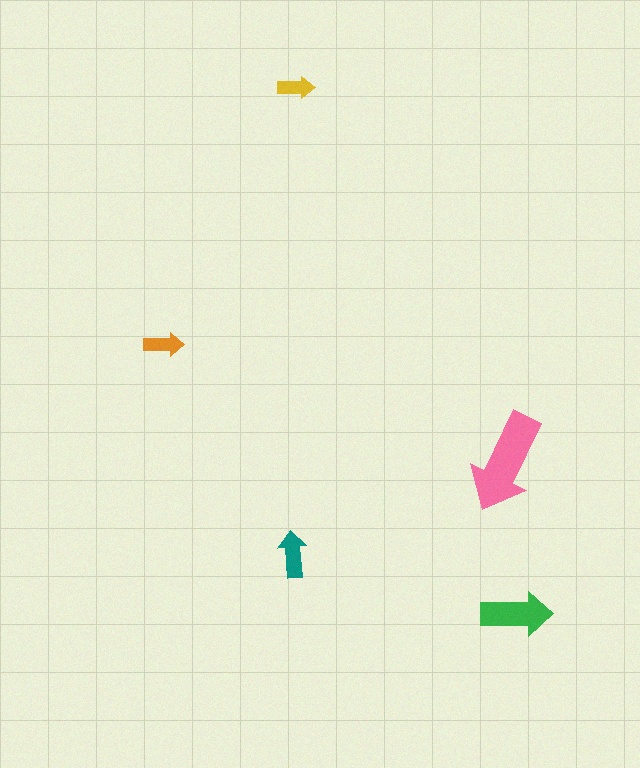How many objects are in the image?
There are 5 objects in the image.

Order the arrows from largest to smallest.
the pink one, the green one, the teal one, the orange one, the yellow one.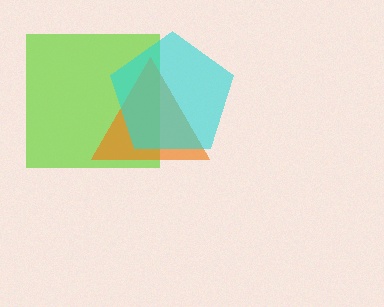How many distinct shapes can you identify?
There are 3 distinct shapes: a lime square, an orange triangle, a cyan pentagon.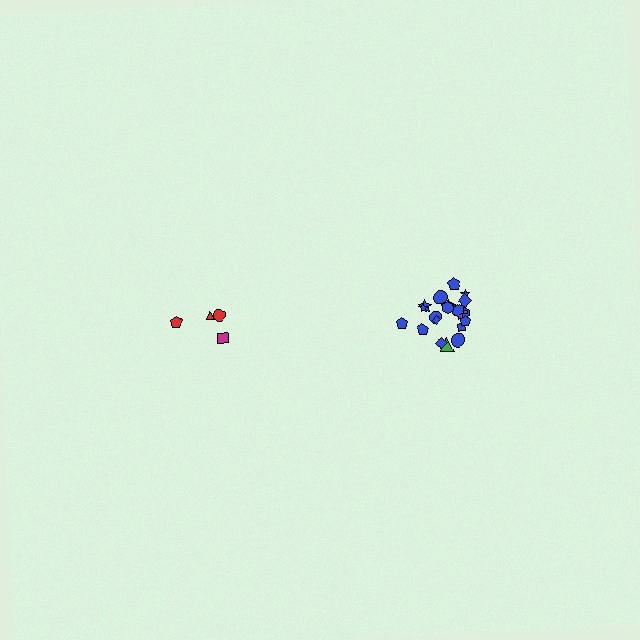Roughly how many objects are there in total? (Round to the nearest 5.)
Roughly 25 objects in total.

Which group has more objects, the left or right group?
The right group.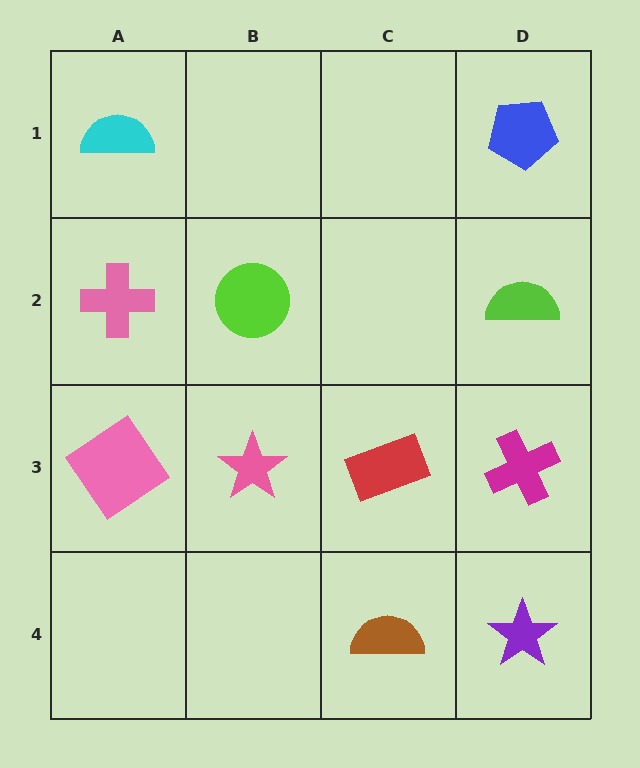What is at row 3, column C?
A red rectangle.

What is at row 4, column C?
A brown semicircle.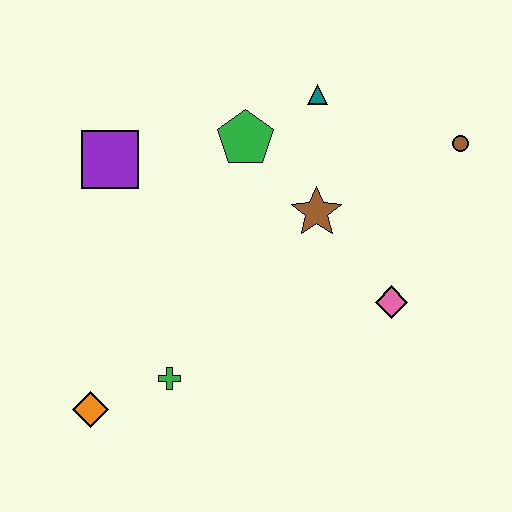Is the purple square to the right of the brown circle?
No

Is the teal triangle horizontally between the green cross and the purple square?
No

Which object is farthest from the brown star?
The orange diamond is farthest from the brown star.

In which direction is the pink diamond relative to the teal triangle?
The pink diamond is below the teal triangle.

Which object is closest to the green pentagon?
The teal triangle is closest to the green pentagon.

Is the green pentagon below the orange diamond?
No